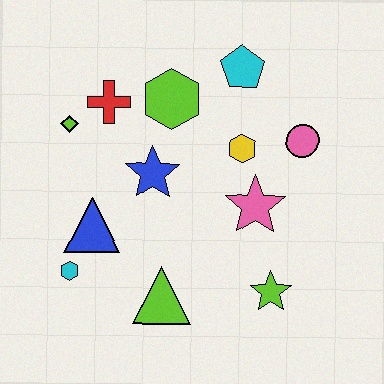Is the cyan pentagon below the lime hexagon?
No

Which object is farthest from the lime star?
The lime diamond is farthest from the lime star.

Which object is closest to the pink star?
The yellow hexagon is closest to the pink star.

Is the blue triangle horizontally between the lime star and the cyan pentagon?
No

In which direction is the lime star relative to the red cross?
The lime star is below the red cross.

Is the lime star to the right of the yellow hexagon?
Yes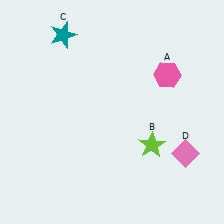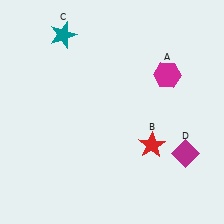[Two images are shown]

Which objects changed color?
A changed from pink to magenta. B changed from lime to red. D changed from pink to magenta.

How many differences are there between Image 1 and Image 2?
There are 3 differences between the two images.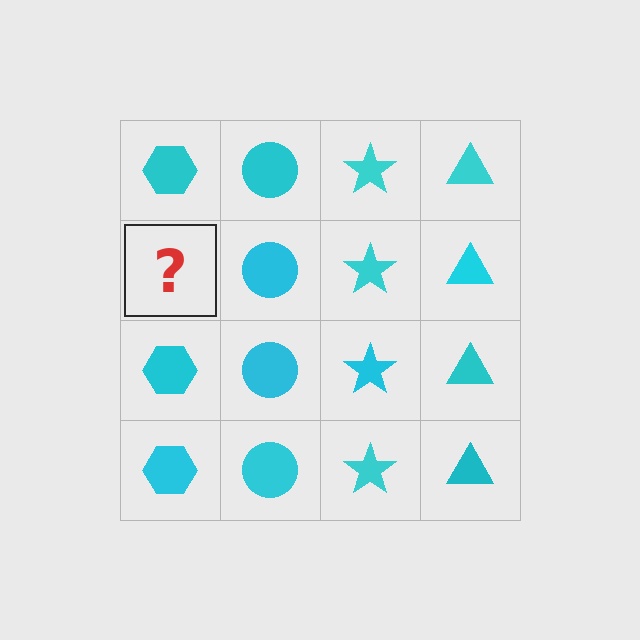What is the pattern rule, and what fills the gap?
The rule is that each column has a consistent shape. The gap should be filled with a cyan hexagon.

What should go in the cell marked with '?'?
The missing cell should contain a cyan hexagon.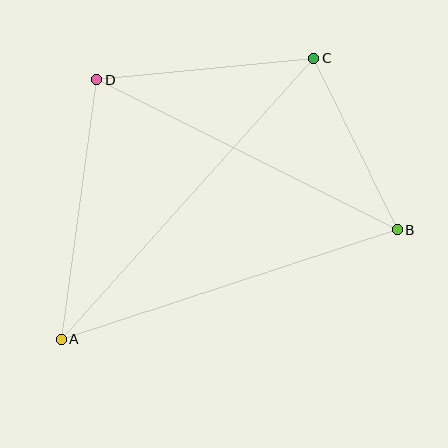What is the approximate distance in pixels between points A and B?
The distance between A and B is approximately 353 pixels.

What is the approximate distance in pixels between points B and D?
The distance between B and D is approximately 336 pixels.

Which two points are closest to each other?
Points B and C are closest to each other.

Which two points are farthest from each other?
Points A and C are farthest from each other.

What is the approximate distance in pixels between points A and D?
The distance between A and D is approximately 262 pixels.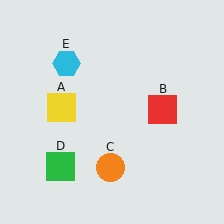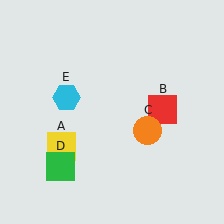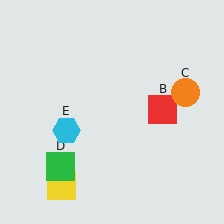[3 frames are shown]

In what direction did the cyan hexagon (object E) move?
The cyan hexagon (object E) moved down.